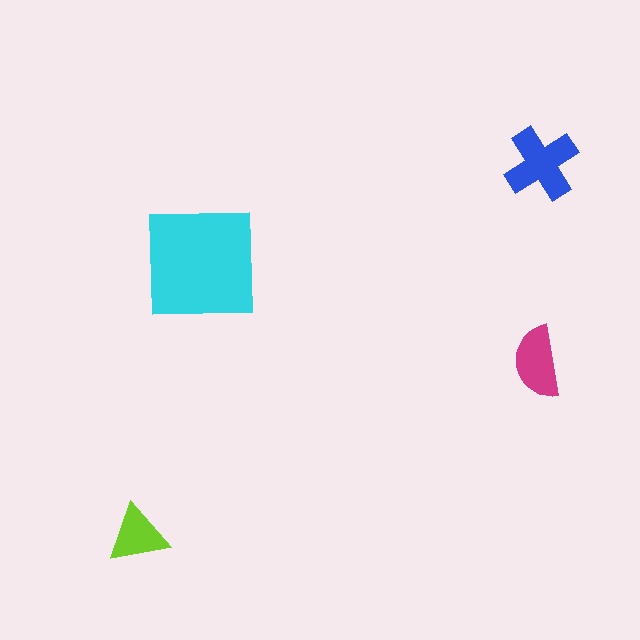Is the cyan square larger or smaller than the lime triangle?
Larger.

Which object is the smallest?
The lime triangle.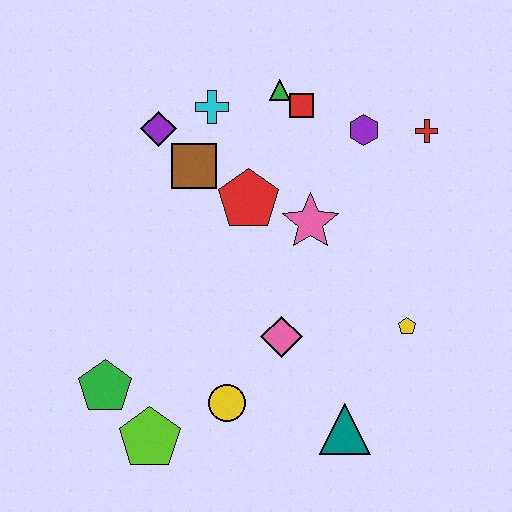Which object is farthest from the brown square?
The teal triangle is farthest from the brown square.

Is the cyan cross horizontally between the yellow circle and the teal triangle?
No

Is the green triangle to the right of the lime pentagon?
Yes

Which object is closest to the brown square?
The purple diamond is closest to the brown square.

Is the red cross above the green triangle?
No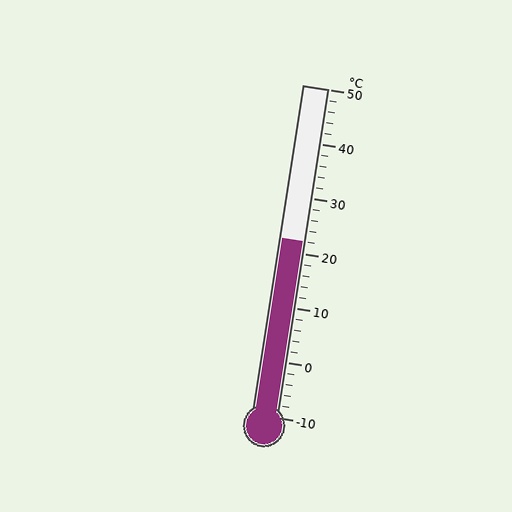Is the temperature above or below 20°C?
The temperature is above 20°C.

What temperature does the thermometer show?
The thermometer shows approximately 22°C.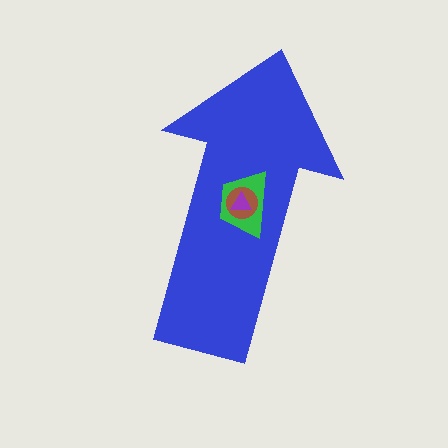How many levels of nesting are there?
4.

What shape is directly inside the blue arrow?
The green trapezoid.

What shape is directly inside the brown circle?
The purple triangle.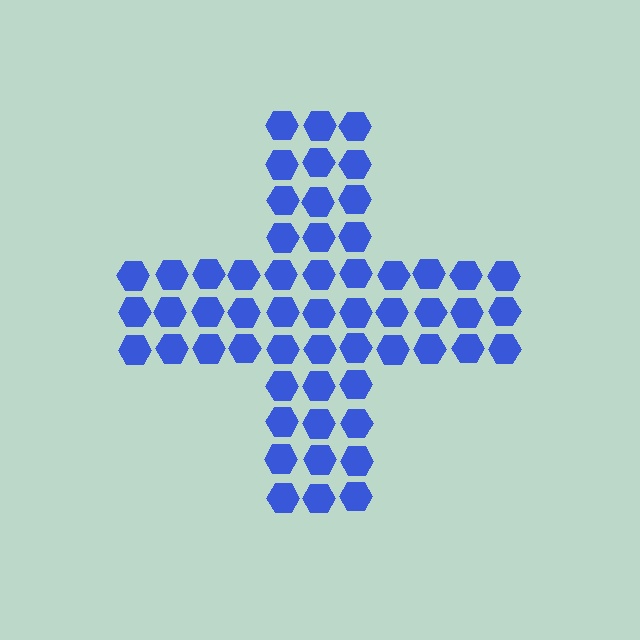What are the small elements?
The small elements are hexagons.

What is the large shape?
The large shape is a cross.